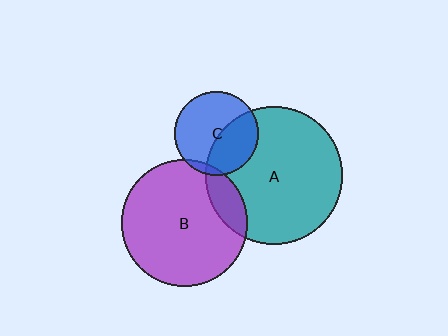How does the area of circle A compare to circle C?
Approximately 2.7 times.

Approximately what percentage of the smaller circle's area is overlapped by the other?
Approximately 15%.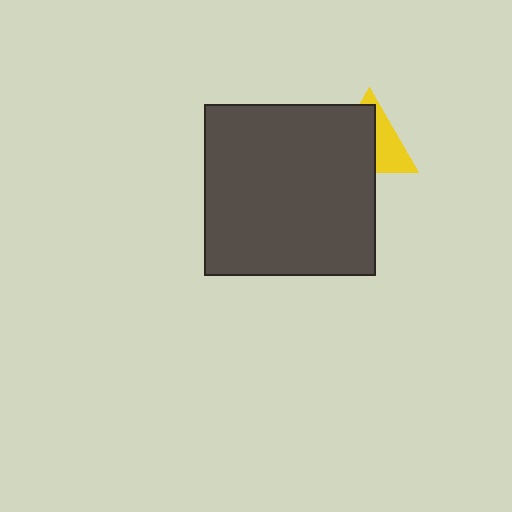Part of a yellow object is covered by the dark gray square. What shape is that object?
It is a triangle.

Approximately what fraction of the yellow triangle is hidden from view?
Roughly 58% of the yellow triangle is hidden behind the dark gray square.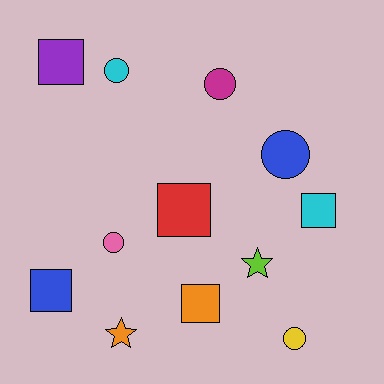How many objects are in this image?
There are 12 objects.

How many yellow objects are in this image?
There is 1 yellow object.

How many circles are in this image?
There are 5 circles.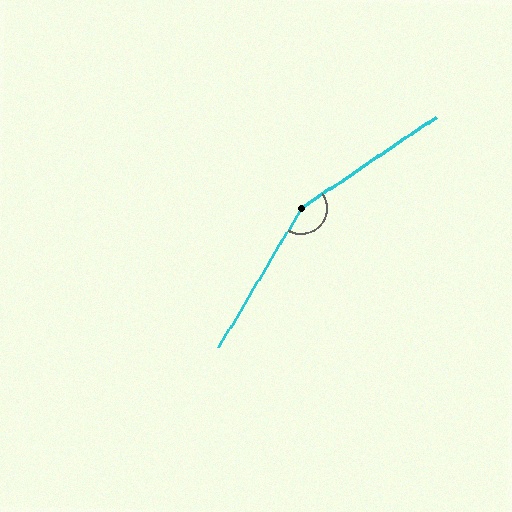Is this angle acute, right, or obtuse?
It is obtuse.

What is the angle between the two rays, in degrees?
Approximately 155 degrees.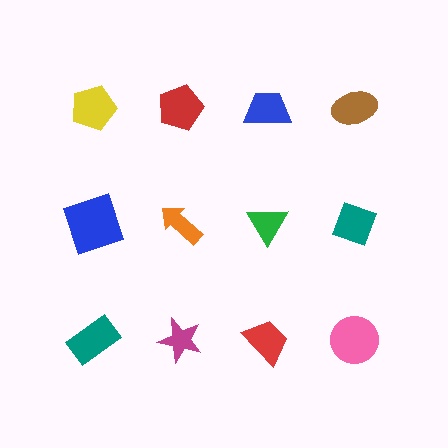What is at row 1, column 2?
A red pentagon.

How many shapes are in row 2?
4 shapes.